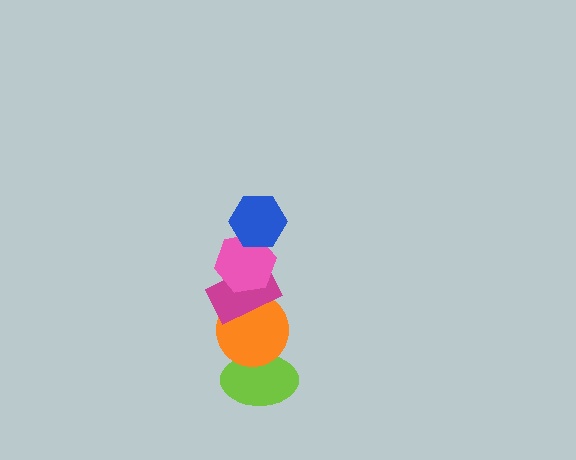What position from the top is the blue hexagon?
The blue hexagon is 1st from the top.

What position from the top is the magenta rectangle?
The magenta rectangle is 3rd from the top.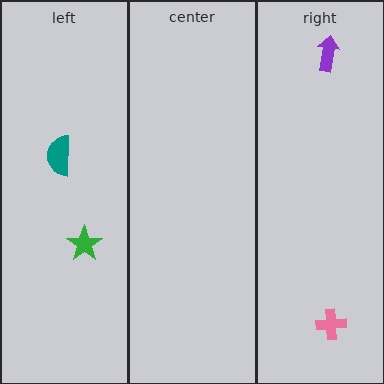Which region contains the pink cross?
The right region.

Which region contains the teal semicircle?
The left region.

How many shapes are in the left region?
2.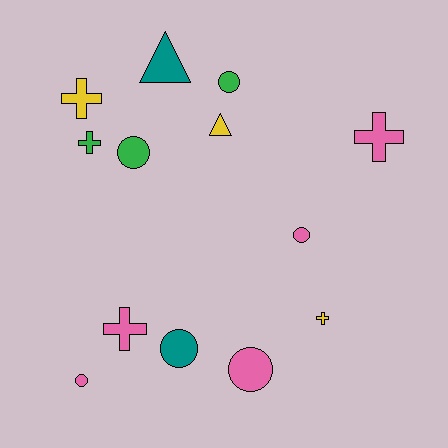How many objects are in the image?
There are 13 objects.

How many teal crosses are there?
There are no teal crosses.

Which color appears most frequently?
Pink, with 5 objects.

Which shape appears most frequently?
Circle, with 6 objects.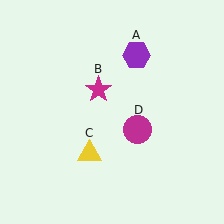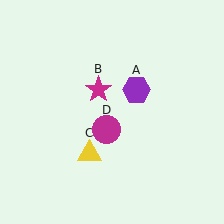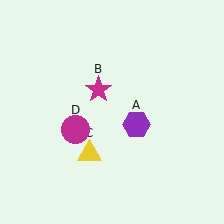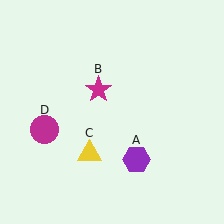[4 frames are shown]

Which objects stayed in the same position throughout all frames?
Magenta star (object B) and yellow triangle (object C) remained stationary.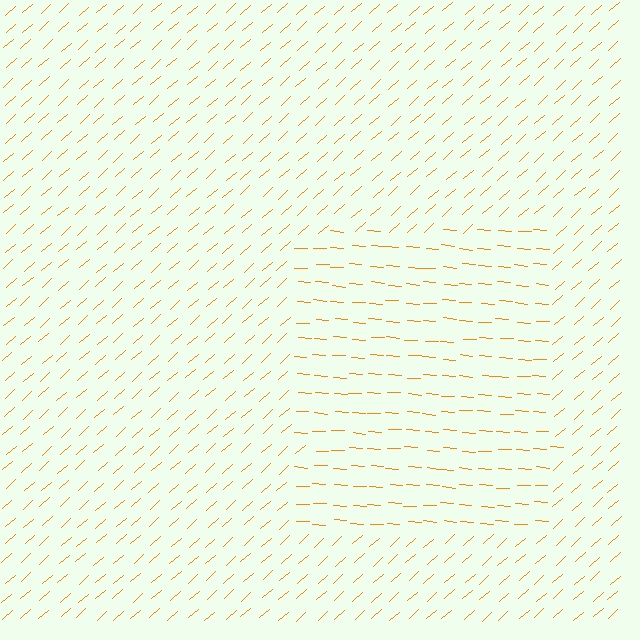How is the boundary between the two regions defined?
The boundary is defined purely by a change in line orientation (approximately 45 degrees difference). All lines are the same color and thickness.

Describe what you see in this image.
The image is filled with small orange line segments. A rectangle region in the image has lines oriented differently from the surrounding lines, creating a visible texture boundary.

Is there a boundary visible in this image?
Yes, there is a texture boundary formed by a change in line orientation.